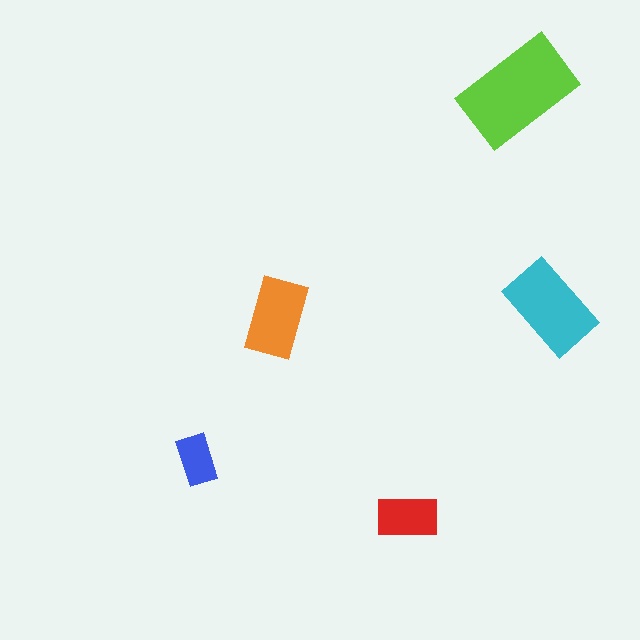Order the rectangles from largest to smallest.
the lime one, the cyan one, the orange one, the red one, the blue one.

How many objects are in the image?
There are 5 objects in the image.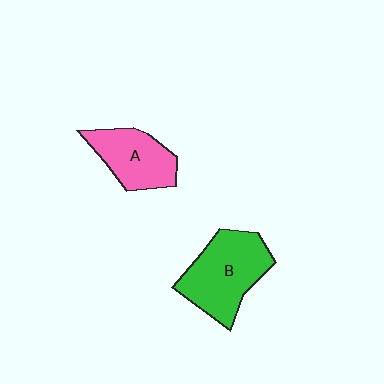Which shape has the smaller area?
Shape A (pink).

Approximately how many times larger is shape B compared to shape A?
Approximately 1.4 times.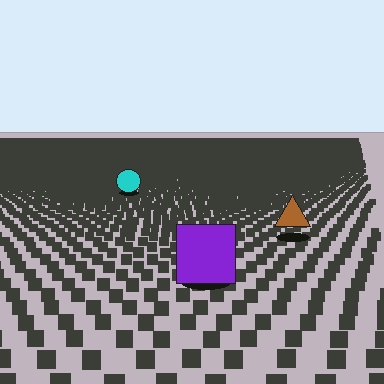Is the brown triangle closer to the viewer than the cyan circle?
Yes. The brown triangle is closer — you can tell from the texture gradient: the ground texture is coarser near it.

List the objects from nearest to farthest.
From nearest to farthest: the purple square, the brown triangle, the cyan circle.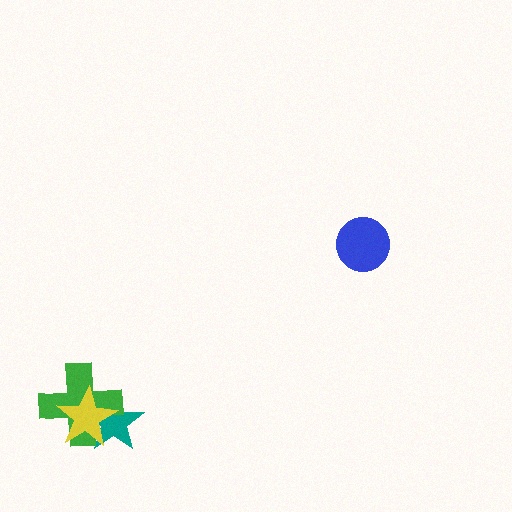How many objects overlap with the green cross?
2 objects overlap with the green cross.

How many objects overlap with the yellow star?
2 objects overlap with the yellow star.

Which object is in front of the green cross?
The yellow star is in front of the green cross.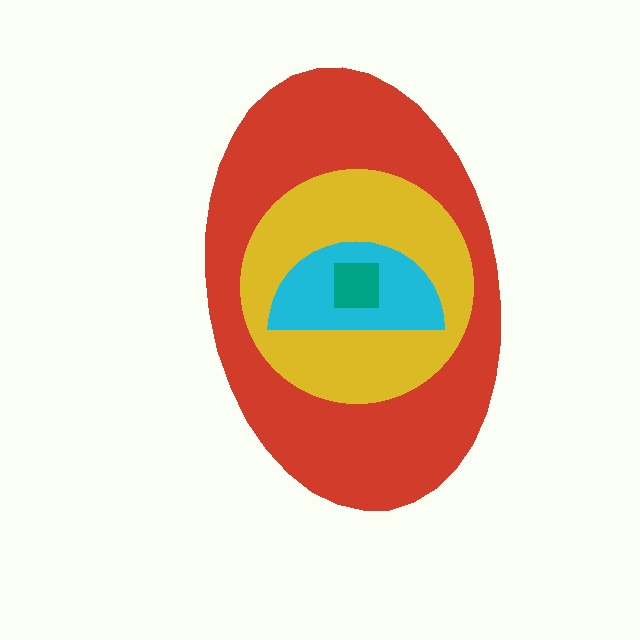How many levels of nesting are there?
4.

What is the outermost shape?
The red ellipse.